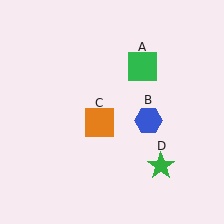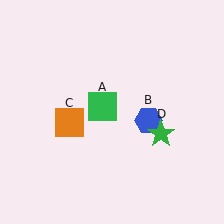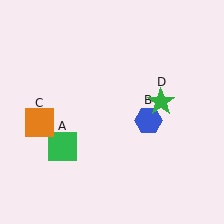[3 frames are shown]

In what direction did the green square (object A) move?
The green square (object A) moved down and to the left.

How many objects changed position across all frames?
3 objects changed position: green square (object A), orange square (object C), green star (object D).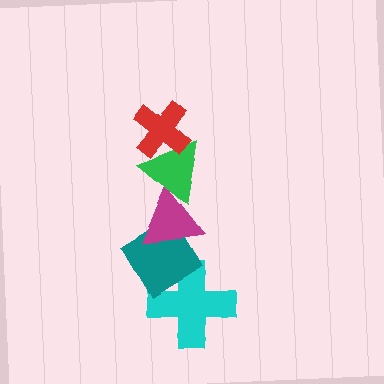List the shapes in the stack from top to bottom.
From top to bottom: the red cross, the green triangle, the magenta triangle, the teal diamond, the cyan cross.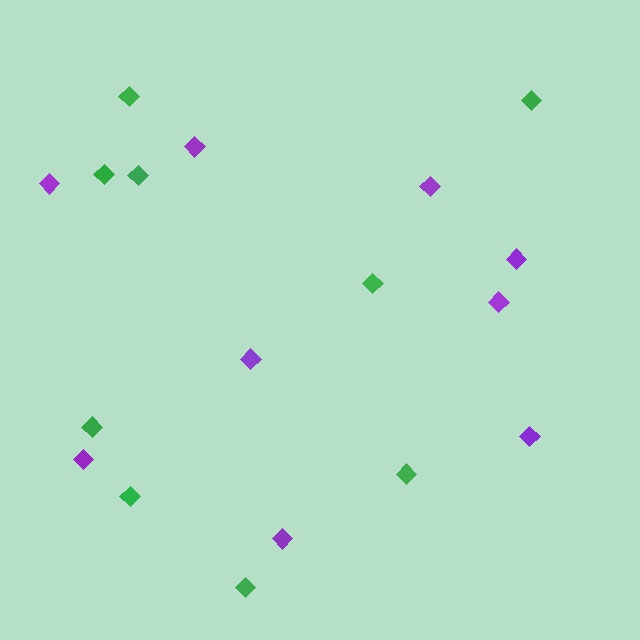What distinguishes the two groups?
There are 2 groups: one group of green diamonds (9) and one group of purple diamonds (9).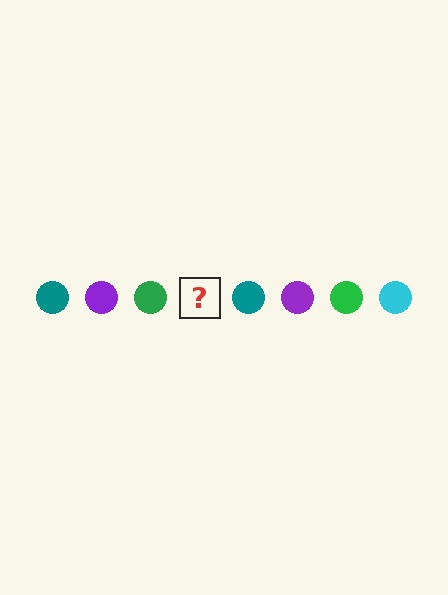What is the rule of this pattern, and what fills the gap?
The rule is that the pattern cycles through teal, purple, green, cyan circles. The gap should be filled with a cyan circle.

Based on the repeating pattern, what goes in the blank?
The blank should be a cyan circle.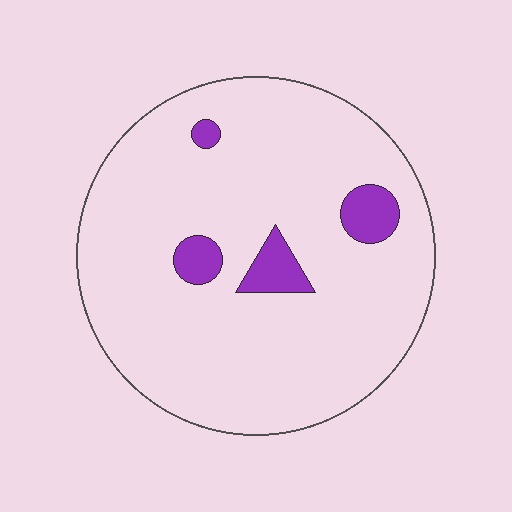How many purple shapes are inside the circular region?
4.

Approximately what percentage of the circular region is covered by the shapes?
Approximately 10%.